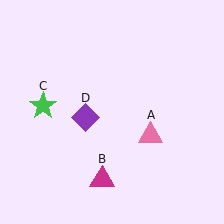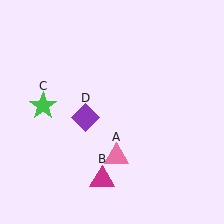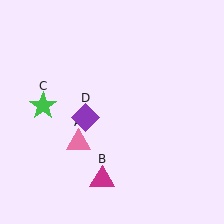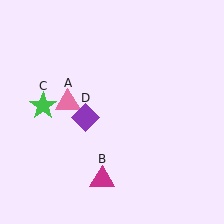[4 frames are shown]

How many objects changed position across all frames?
1 object changed position: pink triangle (object A).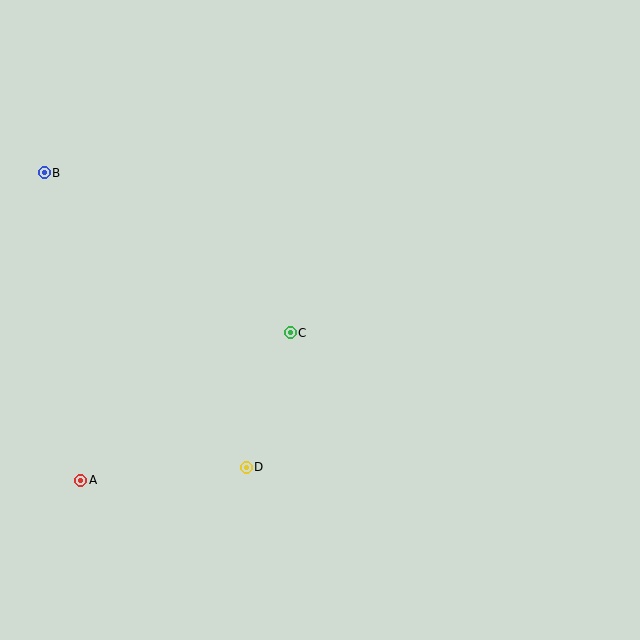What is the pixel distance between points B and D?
The distance between B and D is 357 pixels.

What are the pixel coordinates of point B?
Point B is at (44, 173).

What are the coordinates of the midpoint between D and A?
The midpoint between D and A is at (163, 474).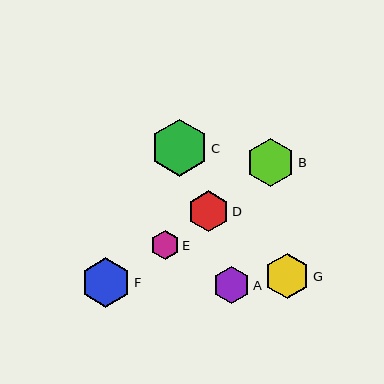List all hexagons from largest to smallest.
From largest to smallest: C, F, B, G, D, A, E.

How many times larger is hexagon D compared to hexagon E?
Hexagon D is approximately 1.4 times the size of hexagon E.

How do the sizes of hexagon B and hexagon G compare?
Hexagon B and hexagon G are approximately the same size.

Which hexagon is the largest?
Hexagon C is the largest with a size of approximately 57 pixels.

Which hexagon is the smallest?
Hexagon E is the smallest with a size of approximately 28 pixels.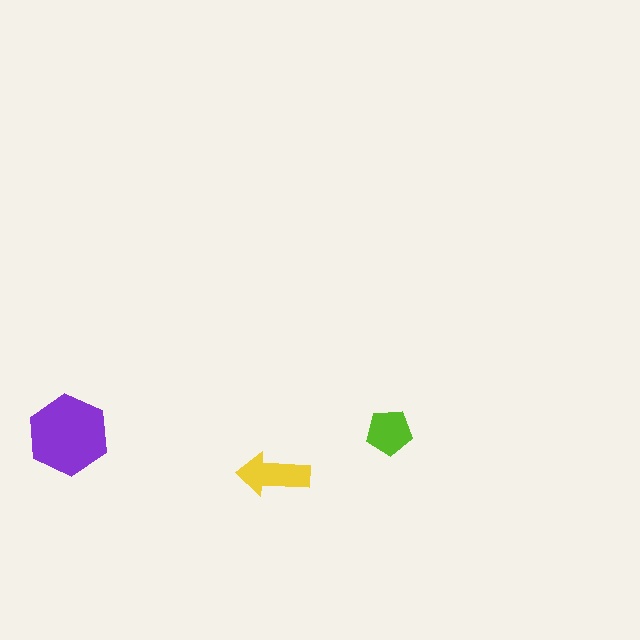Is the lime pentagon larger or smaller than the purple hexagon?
Smaller.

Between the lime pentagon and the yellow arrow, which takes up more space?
The yellow arrow.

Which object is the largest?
The purple hexagon.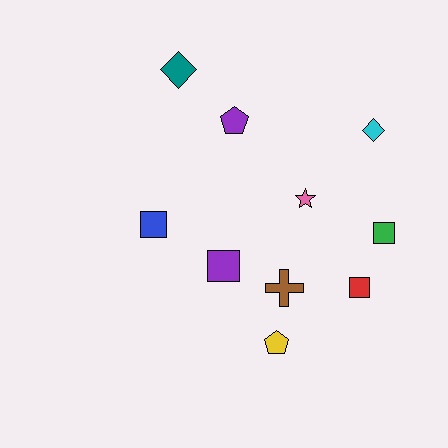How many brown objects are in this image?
There is 1 brown object.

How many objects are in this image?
There are 10 objects.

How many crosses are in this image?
There is 1 cross.